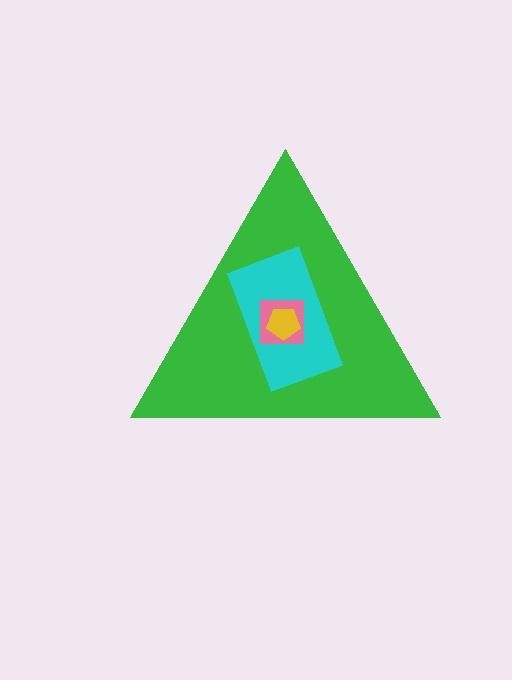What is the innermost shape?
The yellow pentagon.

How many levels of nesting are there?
4.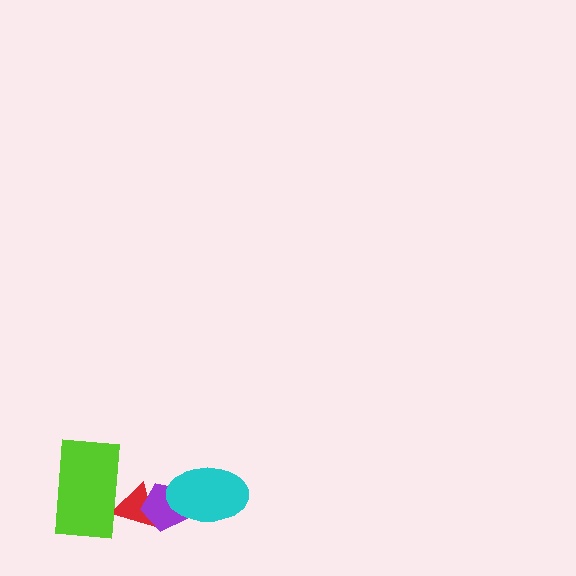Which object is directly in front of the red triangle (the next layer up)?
The lime rectangle is directly in front of the red triangle.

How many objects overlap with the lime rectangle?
1 object overlaps with the lime rectangle.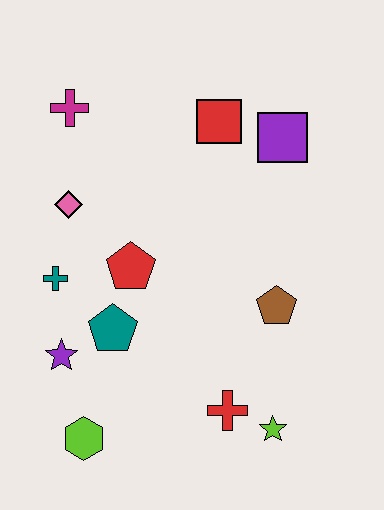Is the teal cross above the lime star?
Yes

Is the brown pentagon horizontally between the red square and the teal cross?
No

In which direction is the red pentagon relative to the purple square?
The red pentagon is to the left of the purple square.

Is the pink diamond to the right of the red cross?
No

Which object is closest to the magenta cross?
The pink diamond is closest to the magenta cross.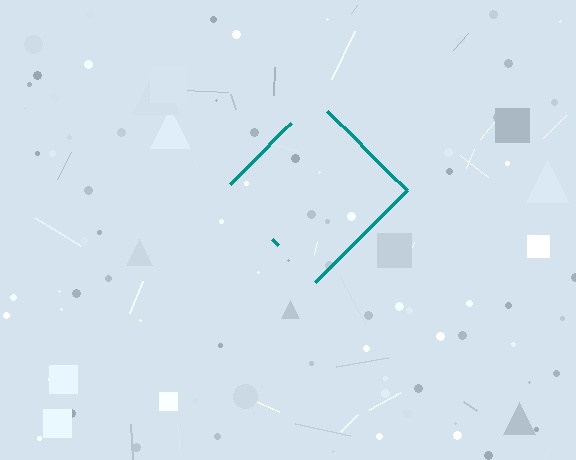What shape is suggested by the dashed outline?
The dashed outline suggests a diamond.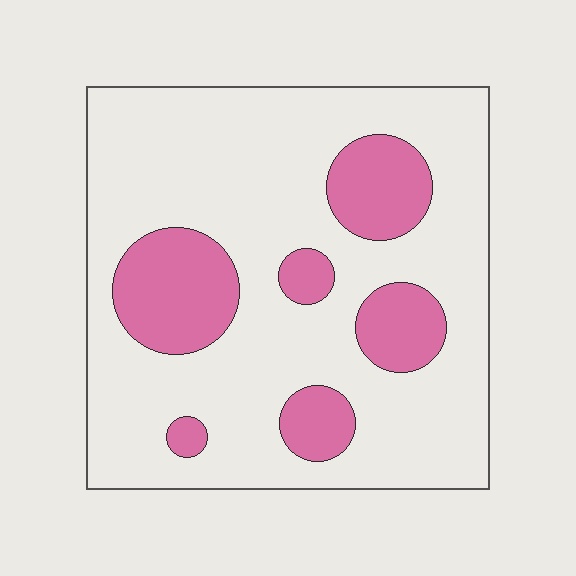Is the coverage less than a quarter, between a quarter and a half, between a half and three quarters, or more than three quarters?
Less than a quarter.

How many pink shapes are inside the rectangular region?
6.